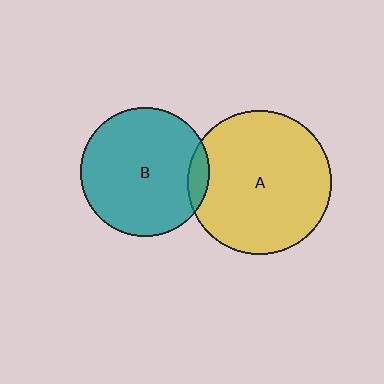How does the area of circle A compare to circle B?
Approximately 1.3 times.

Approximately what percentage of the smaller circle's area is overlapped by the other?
Approximately 10%.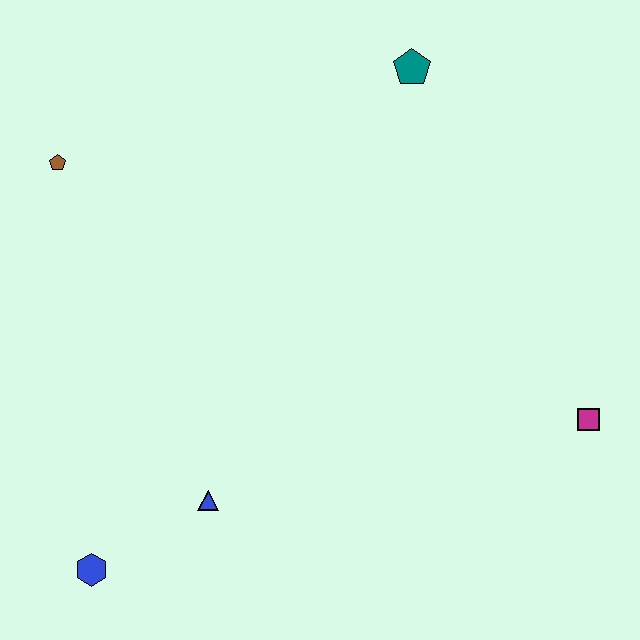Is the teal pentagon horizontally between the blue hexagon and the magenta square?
Yes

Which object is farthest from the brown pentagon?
The magenta square is farthest from the brown pentagon.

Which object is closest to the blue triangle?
The blue hexagon is closest to the blue triangle.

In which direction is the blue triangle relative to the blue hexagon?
The blue triangle is to the right of the blue hexagon.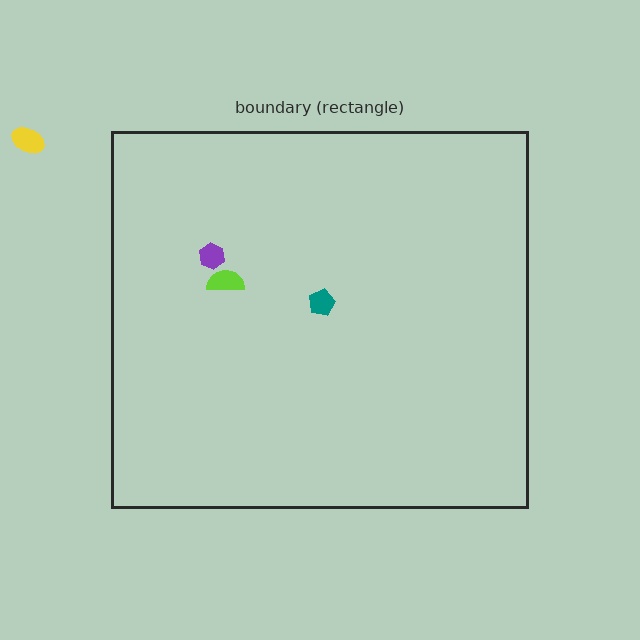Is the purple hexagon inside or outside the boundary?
Inside.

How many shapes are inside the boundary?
3 inside, 1 outside.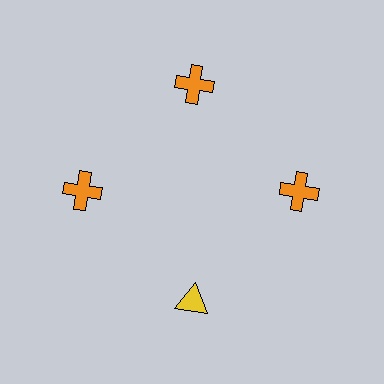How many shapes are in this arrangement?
There are 4 shapes arranged in a ring pattern.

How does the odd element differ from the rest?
It differs in both color (yellow instead of orange) and shape (triangle instead of cross).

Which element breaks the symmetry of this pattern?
The yellow triangle at roughly the 6 o'clock position breaks the symmetry. All other shapes are orange crosses.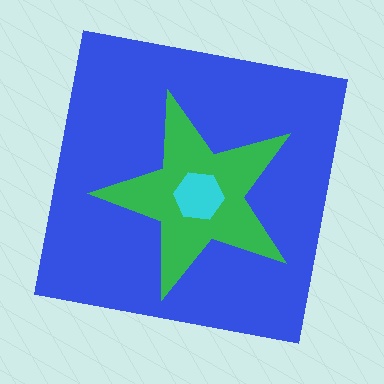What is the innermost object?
The cyan hexagon.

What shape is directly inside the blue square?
The green star.